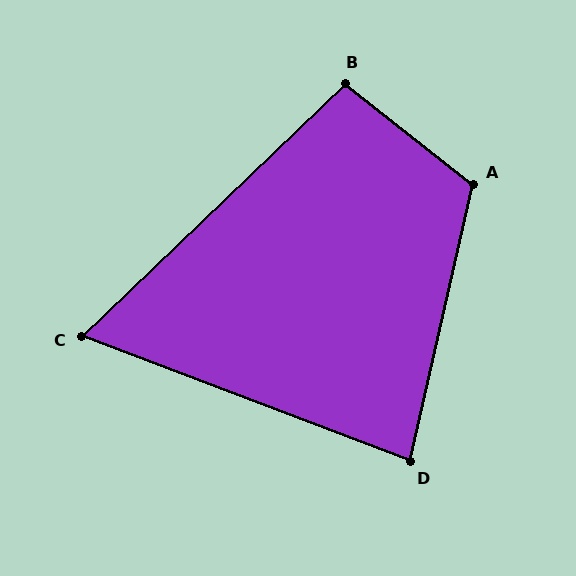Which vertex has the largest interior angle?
A, at approximately 115 degrees.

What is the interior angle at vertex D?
Approximately 82 degrees (acute).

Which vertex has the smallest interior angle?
C, at approximately 65 degrees.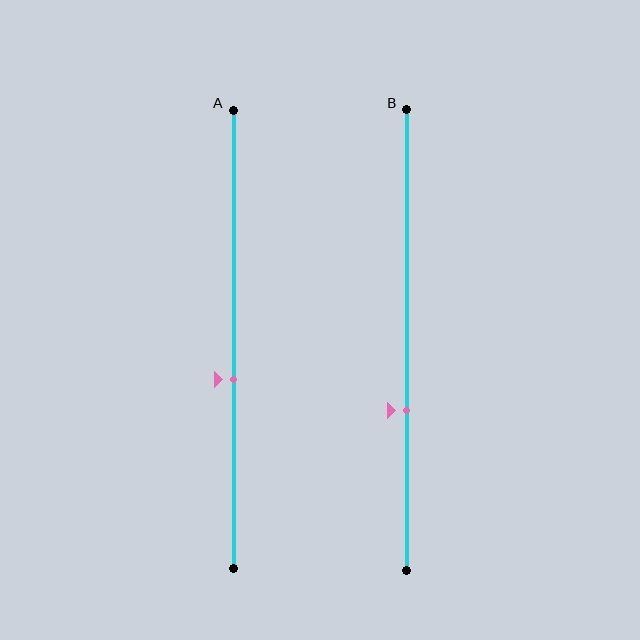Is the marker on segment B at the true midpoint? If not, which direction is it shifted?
No, the marker on segment B is shifted downward by about 15% of the segment length.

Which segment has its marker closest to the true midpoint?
Segment A has its marker closest to the true midpoint.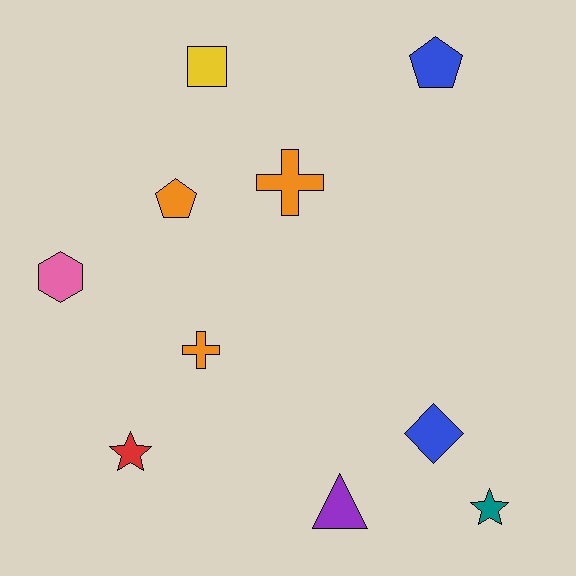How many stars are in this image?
There are 2 stars.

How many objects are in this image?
There are 10 objects.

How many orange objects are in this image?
There are 3 orange objects.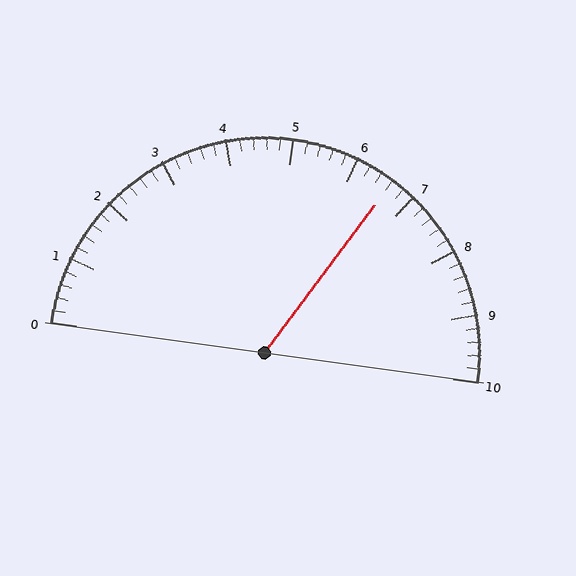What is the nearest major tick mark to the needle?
The nearest major tick mark is 7.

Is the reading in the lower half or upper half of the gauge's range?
The reading is in the upper half of the range (0 to 10).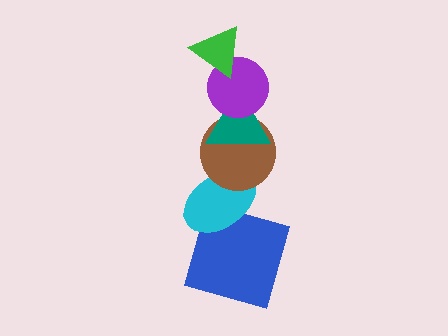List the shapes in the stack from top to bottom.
From top to bottom: the green triangle, the purple circle, the teal triangle, the brown circle, the cyan ellipse, the blue square.